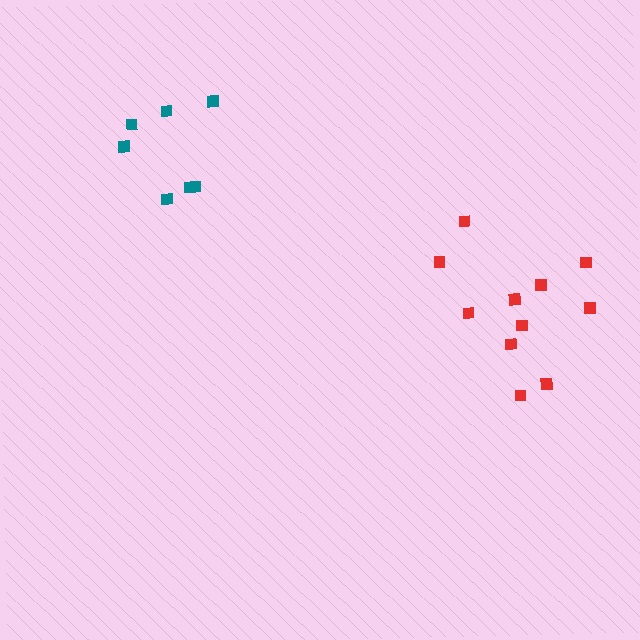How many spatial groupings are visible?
There are 2 spatial groupings.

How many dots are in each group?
Group 1: 7 dots, Group 2: 11 dots (18 total).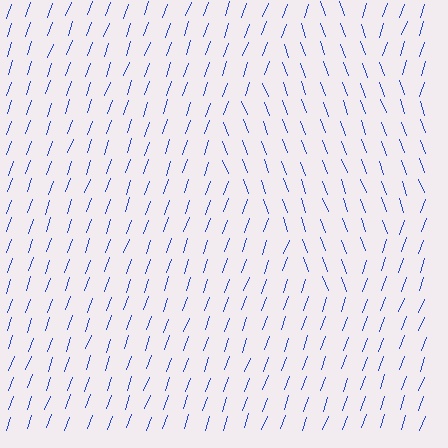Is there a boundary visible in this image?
Yes, there is a texture boundary formed by a change in line orientation.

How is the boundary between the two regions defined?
The boundary is defined purely by a change in line orientation (approximately 40 degrees difference). All lines are the same color and thickness.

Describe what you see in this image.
The image is filled with small blue line segments. A diamond region in the image has lines oriented differently from the surrounding lines, creating a visible texture boundary.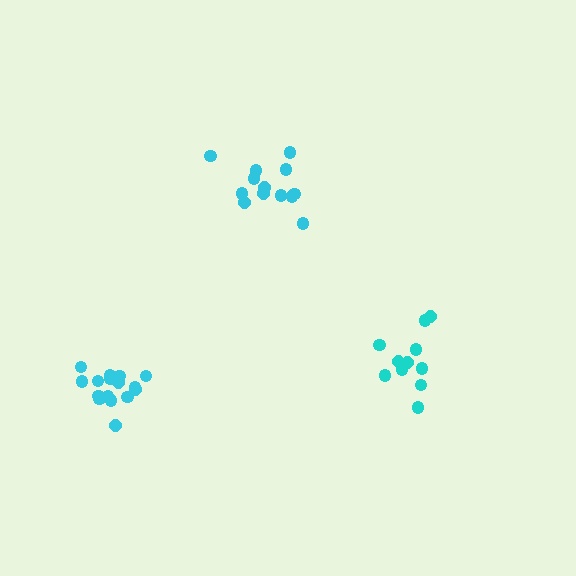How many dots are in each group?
Group 1: 13 dots, Group 2: 11 dots, Group 3: 16 dots (40 total).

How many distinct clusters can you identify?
There are 3 distinct clusters.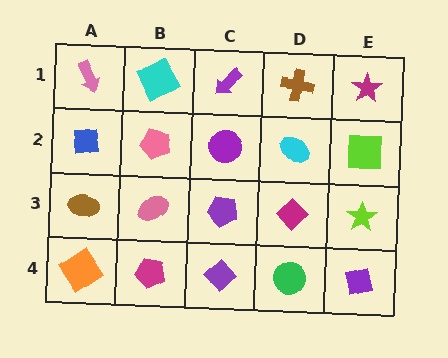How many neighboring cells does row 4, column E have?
2.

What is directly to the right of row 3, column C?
A magenta diamond.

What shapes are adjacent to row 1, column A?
A blue square (row 2, column A), a cyan square (row 1, column B).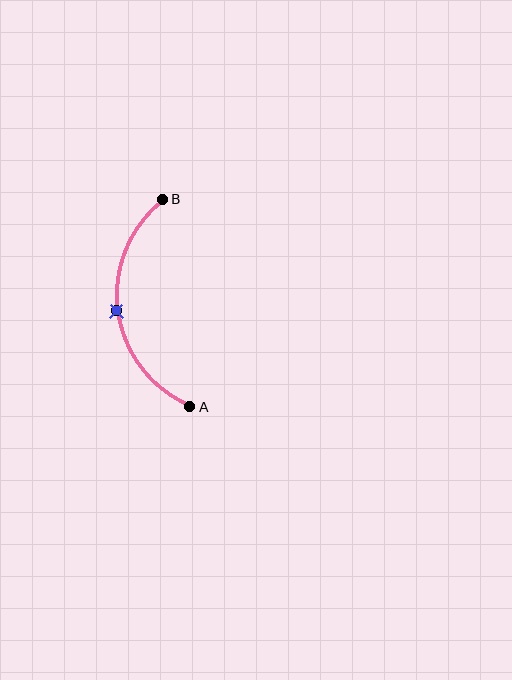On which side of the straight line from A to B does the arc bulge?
The arc bulges to the left of the straight line connecting A and B.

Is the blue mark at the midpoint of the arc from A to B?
Yes. The blue mark lies on the arc at equal arc-length from both A and B — it is the arc midpoint.